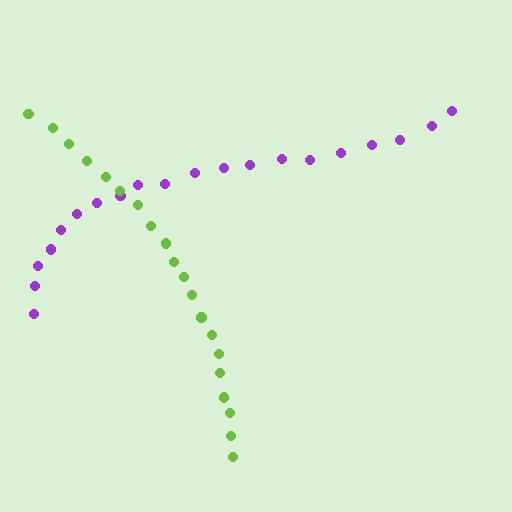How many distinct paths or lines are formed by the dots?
There are 2 distinct paths.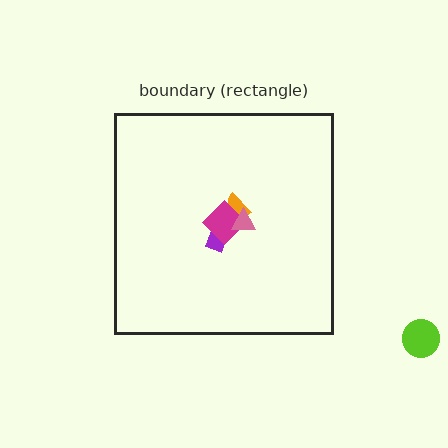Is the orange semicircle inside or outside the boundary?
Inside.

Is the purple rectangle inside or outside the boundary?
Inside.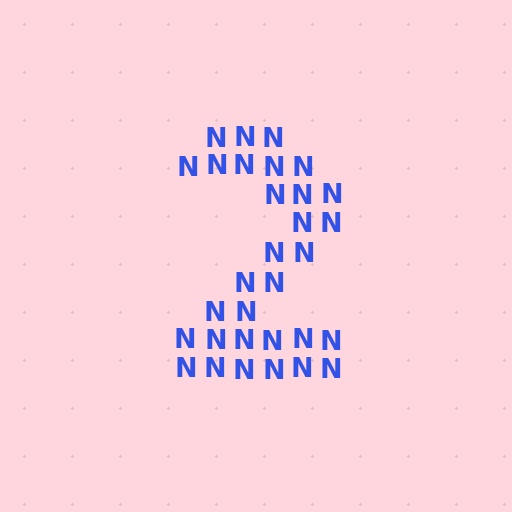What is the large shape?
The large shape is the digit 2.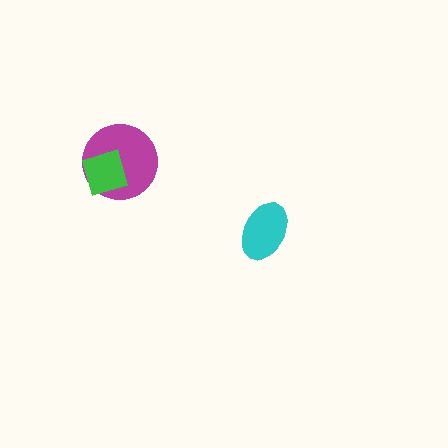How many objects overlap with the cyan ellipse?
0 objects overlap with the cyan ellipse.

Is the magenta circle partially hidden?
Yes, it is partially covered by another shape.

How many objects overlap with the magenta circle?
1 object overlaps with the magenta circle.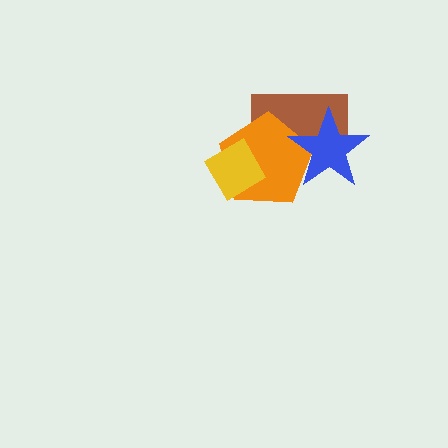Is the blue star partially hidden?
No, no other shape covers it.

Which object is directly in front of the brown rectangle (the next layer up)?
The orange pentagon is directly in front of the brown rectangle.